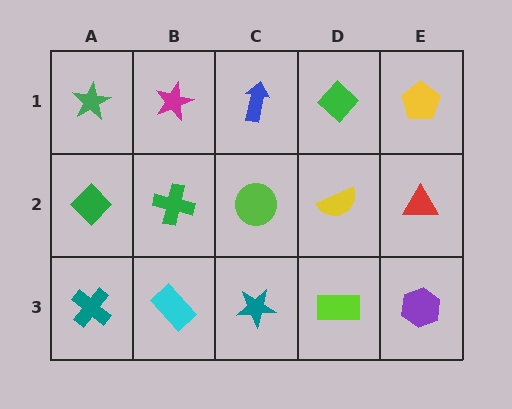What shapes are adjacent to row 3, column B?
A green cross (row 2, column B), a teal cross (row 3, column A), a teal star (row 3, column C).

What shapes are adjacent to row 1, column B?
A green cross (row 2, column B), a green star (row 1, column A), a blue arrow (row 1, column C).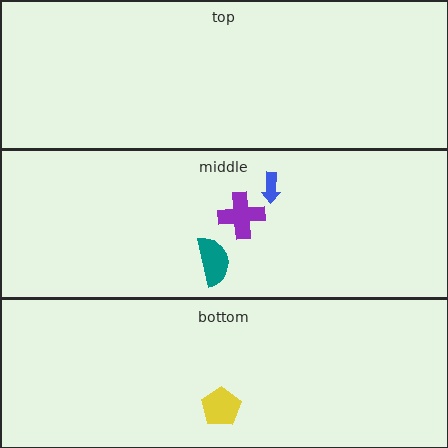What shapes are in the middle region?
The purple cross, the blue arrow, the teal semicircle.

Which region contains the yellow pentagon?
The bottom region.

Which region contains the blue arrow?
The middle region.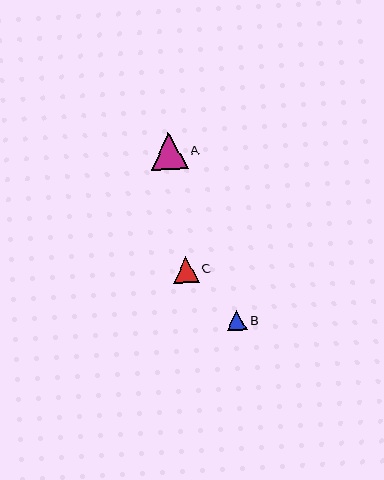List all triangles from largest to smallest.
From largest to smallest: A, C, B.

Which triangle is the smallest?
Triangle B is the smallest with a size of approximately 20 pixels.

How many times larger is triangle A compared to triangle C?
Triangle A is approximately 1.4 times the size of triangle C.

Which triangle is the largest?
Triangle A is the largest with a size of approximately 37 pixels.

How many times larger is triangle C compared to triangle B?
Triangle C is approximately 1.3 times the size of triangle B.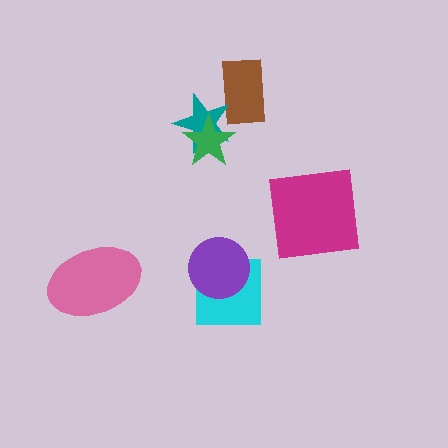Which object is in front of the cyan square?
The purple circle is in front of the cyan square.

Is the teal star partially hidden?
Yes, it is partially covered by another shape.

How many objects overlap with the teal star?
2 objects overlap with the teal star.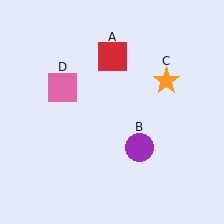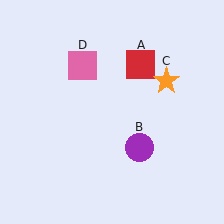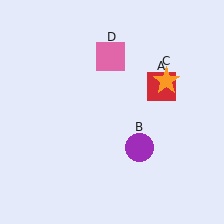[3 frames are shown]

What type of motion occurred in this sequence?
The red square (object A), pink square (object D) rotated clockwise around the center of the scene.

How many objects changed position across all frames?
2 objects changed position: red square (object A), pink square (object D).